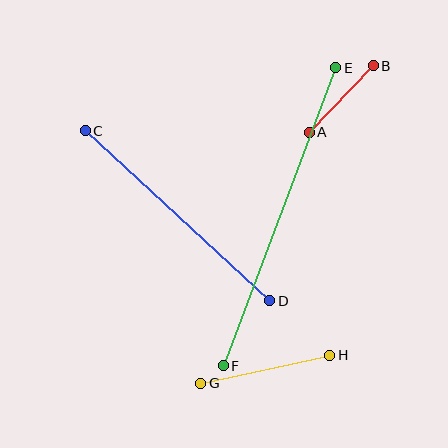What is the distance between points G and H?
The distance is approximately 132 pixels.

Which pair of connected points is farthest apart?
Points E and F are farthest apart.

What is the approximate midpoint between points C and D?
The midpoint is at approximately (177, 216) pixels.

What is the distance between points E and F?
The distance is approximately 318 pixels.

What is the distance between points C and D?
The distance is approximately 251 pixels.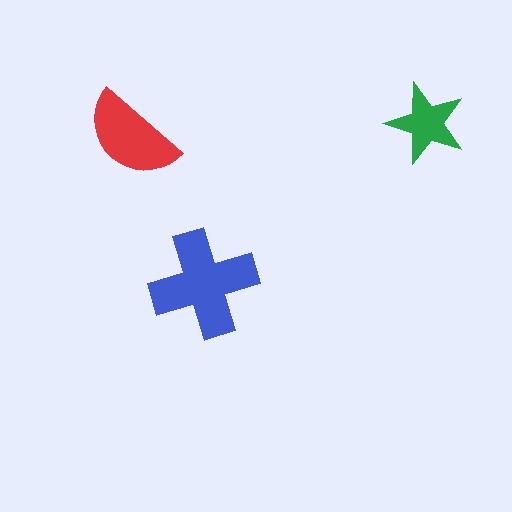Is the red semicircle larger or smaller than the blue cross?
Smaller.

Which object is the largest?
The blue cross.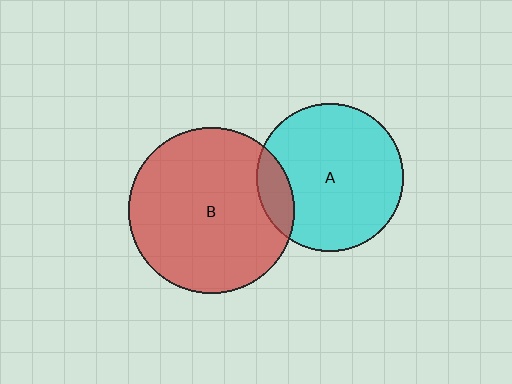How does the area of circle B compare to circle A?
Approximately 1.3 times.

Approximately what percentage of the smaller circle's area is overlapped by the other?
Approximately 15%.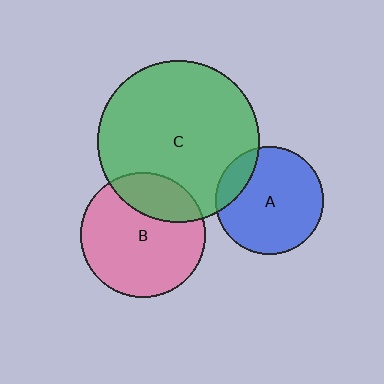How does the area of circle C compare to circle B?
Approximately 1.7 times.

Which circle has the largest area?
Circle C (green).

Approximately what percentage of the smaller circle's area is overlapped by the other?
Approximately 25%.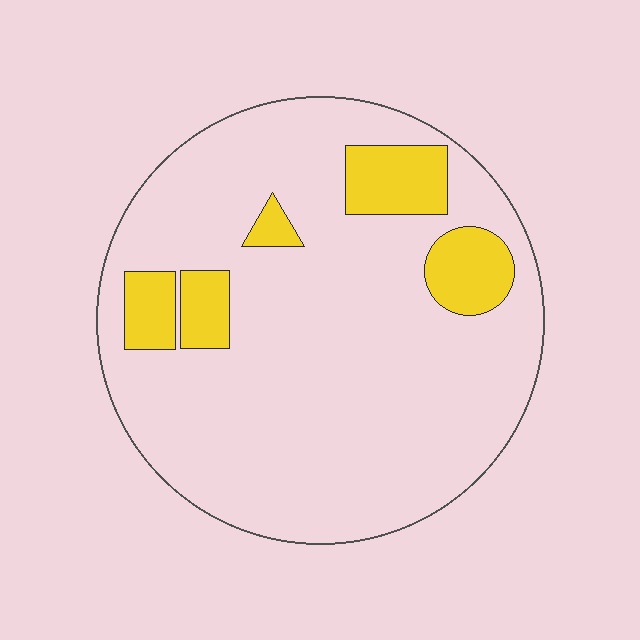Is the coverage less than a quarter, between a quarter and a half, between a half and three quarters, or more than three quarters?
Less than a quarter.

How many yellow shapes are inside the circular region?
5.